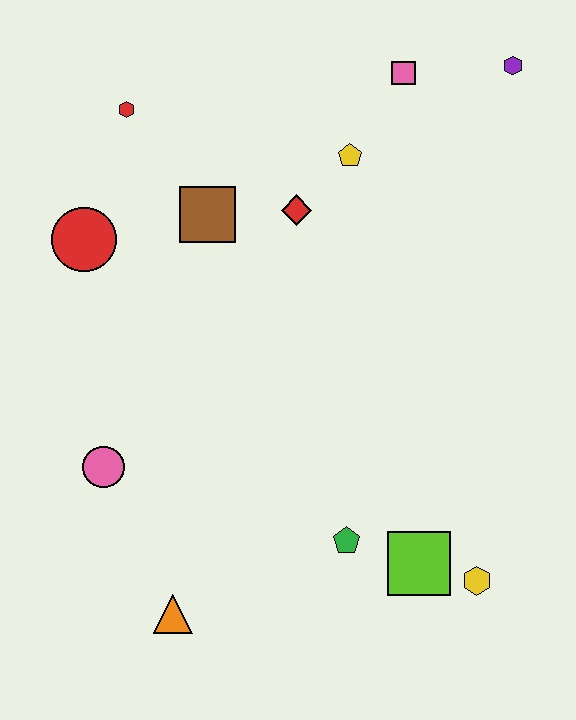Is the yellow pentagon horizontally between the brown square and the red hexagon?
No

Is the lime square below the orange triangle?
No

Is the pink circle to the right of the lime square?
No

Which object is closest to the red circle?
The brown square is closest to the red circle.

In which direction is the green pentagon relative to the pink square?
The green pentagon is below the pink square.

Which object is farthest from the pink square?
The orange triangle is farthest from the pink square.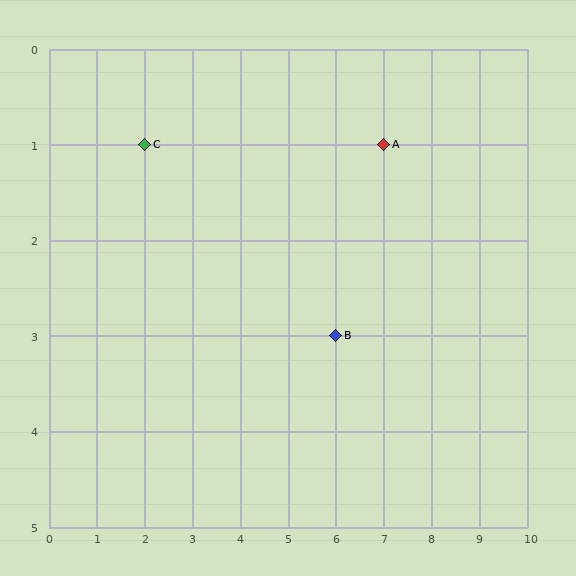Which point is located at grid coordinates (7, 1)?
Point A is at (7, 1).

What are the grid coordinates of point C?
Point C is at grid coordinates (2, 1).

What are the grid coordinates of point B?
Point B is at grid coordinates (6, 3).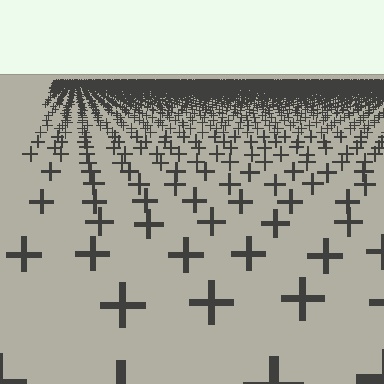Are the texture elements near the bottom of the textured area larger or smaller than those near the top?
Larger. Near the bottom, elements are closer to the viewer and appear at a bigger on-screen size.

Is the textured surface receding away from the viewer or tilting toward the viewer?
The surface is receding away from the viewer. Texture elements get smaller and denser toward the top.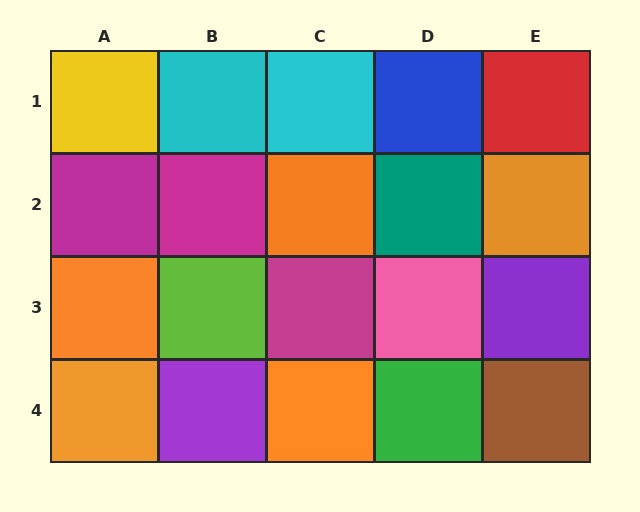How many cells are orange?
5 cells are orange.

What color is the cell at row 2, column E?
Orange.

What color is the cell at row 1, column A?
Yellow.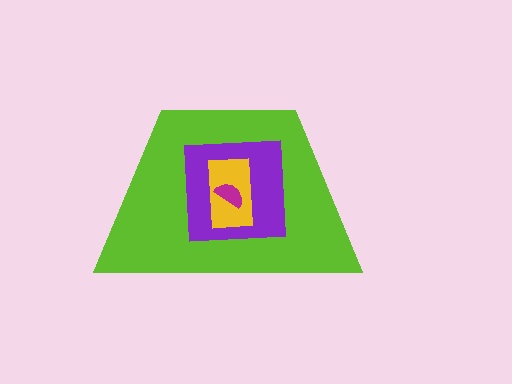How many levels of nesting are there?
4.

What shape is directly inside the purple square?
The yellow rectangle.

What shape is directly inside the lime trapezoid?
The purple square.